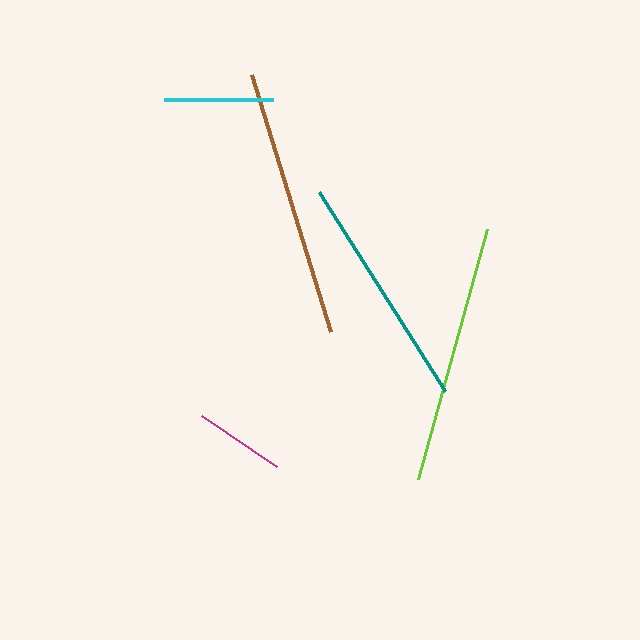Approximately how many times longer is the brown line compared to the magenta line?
The brown line is approximately 3.0 times the length of the magenta line.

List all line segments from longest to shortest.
From longest to shortest: brown, lime, teal, cyan, magenta.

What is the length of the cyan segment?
The cyan segment is approximately 109 pixels long.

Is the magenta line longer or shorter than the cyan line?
The cyan line is longer than the magenta line.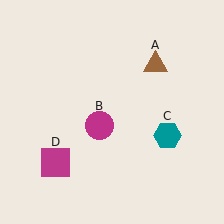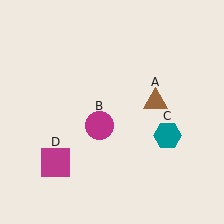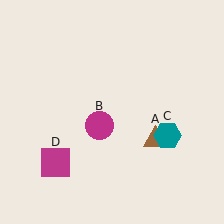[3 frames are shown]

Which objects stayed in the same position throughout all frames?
Magenta circle (object B) and teal hexagon (object C) and magenta square (object D) remained stationary.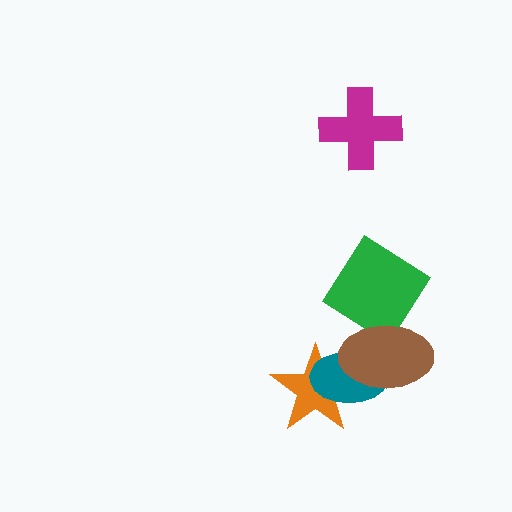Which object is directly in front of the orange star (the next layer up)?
The teal ellipse is directly in front of the orange star.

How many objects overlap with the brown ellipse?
3 objects overlap with the brown ellipse.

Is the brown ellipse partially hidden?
No, no other shape covers it.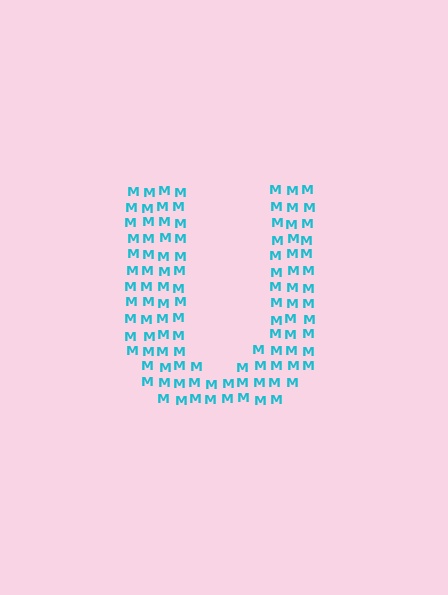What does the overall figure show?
The overall figure shows the letter U.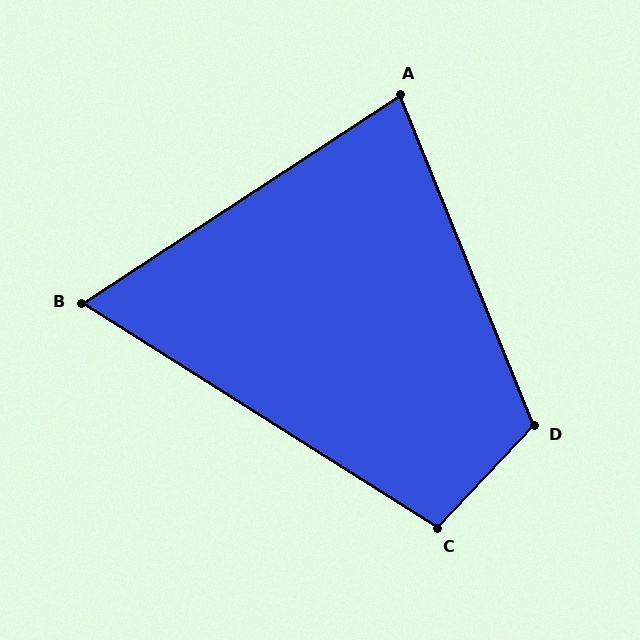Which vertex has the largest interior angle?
D, at approximately 115 degrees.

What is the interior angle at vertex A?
Approximately 79 degrees (acute).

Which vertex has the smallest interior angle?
B, at approximately 65 degrees.